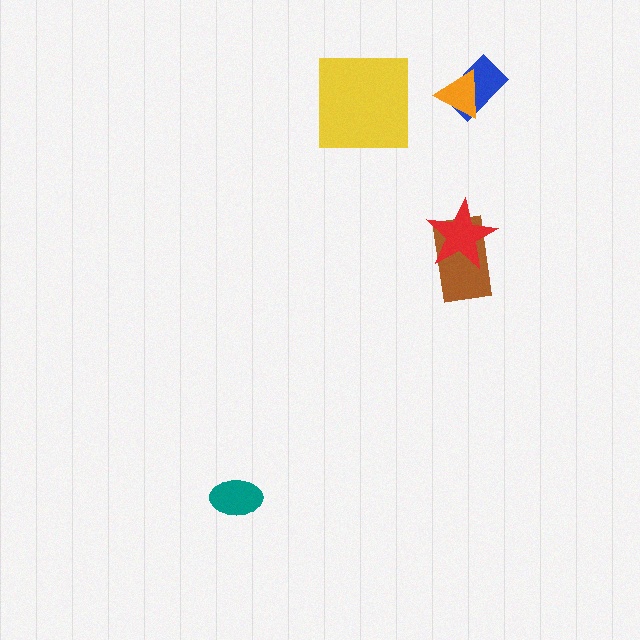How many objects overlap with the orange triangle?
1 object overlaps with the orange triangle.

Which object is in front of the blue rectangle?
The orange triangle is in front of the blue rectangle.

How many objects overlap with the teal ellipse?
0 objects overlap with the teal ellipse.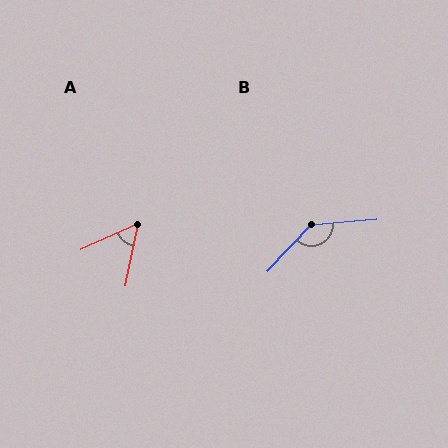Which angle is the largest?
B, at approximately 138 degrees.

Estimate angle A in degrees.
Approximately 54 degrees.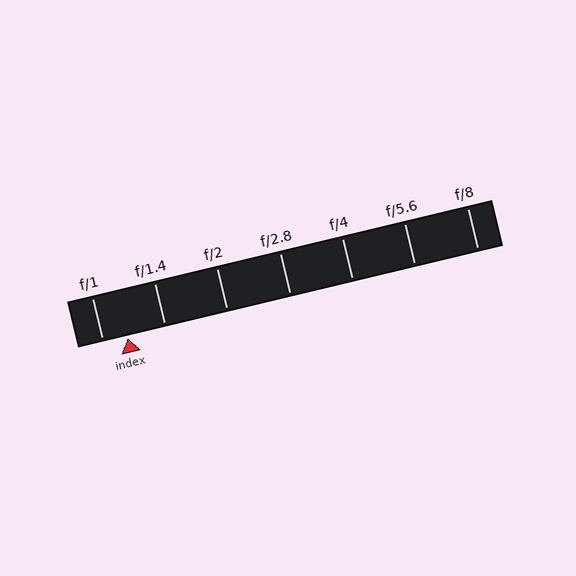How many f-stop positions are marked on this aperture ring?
There are 7 f-stop positions marked.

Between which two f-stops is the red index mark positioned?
The index mark is between f/1 and f/1.4.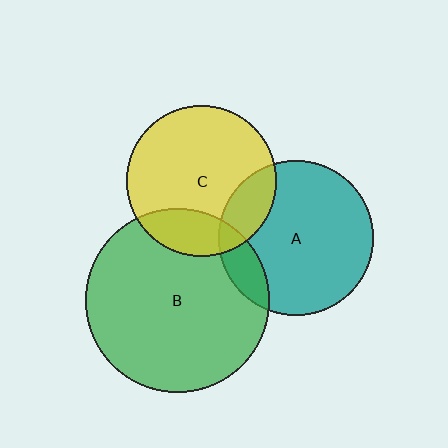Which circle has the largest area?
Circle B (green).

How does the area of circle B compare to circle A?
Approximately 1.4 times.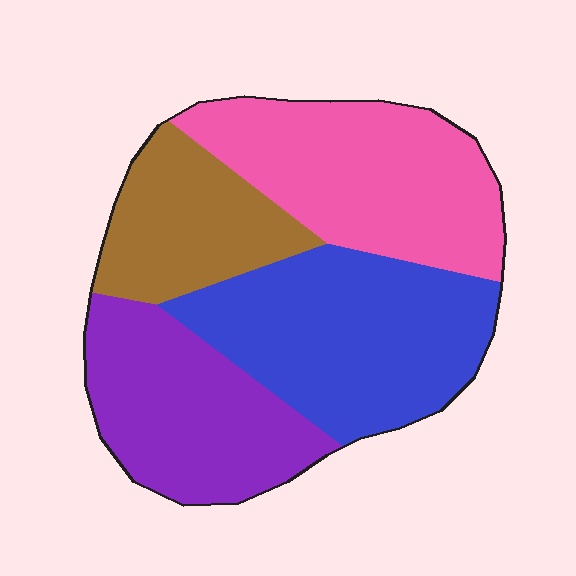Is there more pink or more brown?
Pink.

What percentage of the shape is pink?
Pink takes up about one quarter (1/4) of the shape.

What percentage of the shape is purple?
Purple takes up about one quarter (1/4) of the shape.